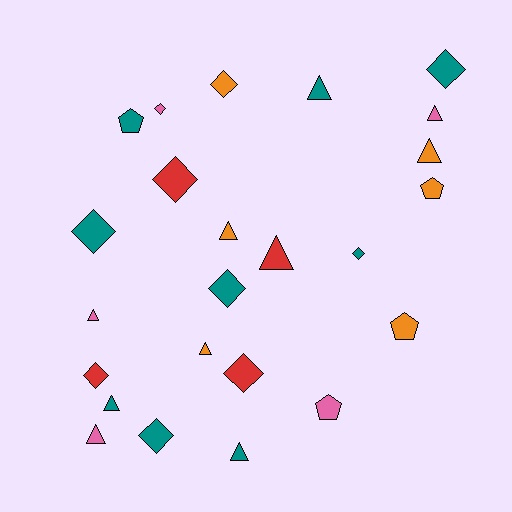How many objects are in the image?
There are 24 objects.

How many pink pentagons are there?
There is 1 pink pentagon.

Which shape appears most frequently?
Triangle, with 10 objects.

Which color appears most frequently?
Teal, with 9 objects.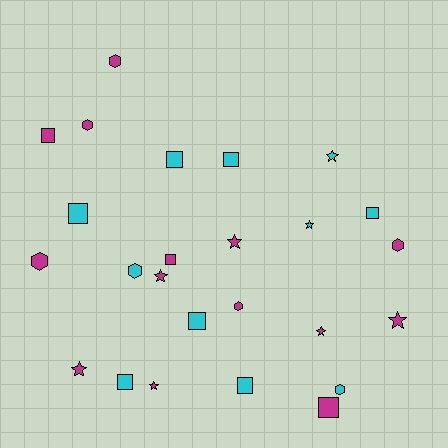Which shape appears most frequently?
Square, with 10 objects.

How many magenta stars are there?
There are 6 magenta stars.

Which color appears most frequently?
Magenta, with 14 objects.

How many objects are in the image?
There are 25 objects.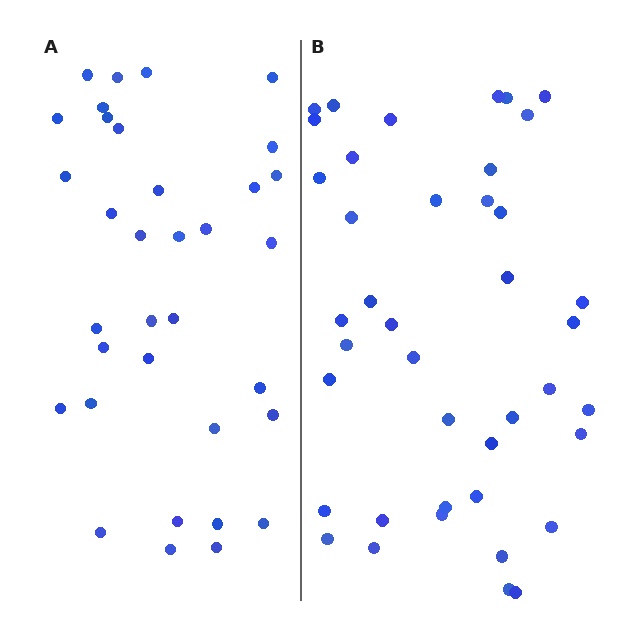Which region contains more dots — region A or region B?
Region B (the right region) has more dots.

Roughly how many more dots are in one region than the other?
Region B has roughly 8 or so more dots than region A.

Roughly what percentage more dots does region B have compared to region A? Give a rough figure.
About 20% more.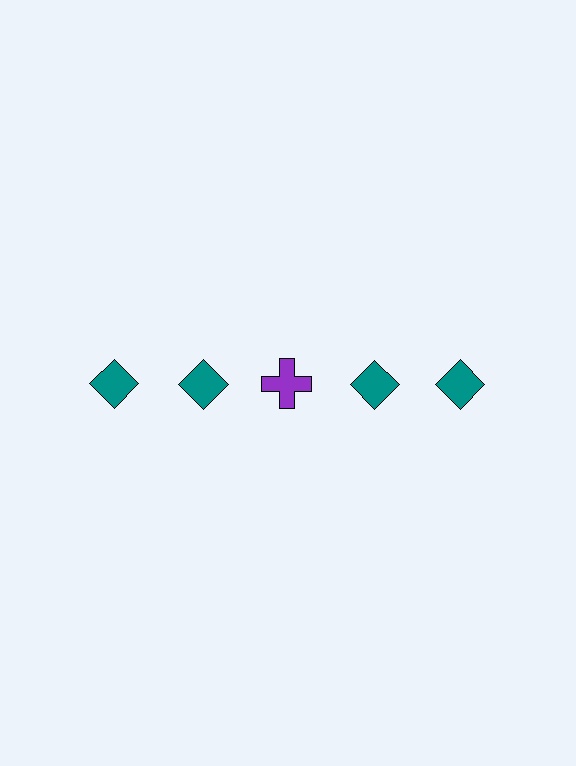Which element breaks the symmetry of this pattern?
The purple cross in the top row, center column breaks the symmetry. All other shapes are teal diamonds.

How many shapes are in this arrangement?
There are 5 shapes arranged in a grid pattern.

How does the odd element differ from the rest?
It differs in both color (purple instead of teal) and shape (cross instead of diamond).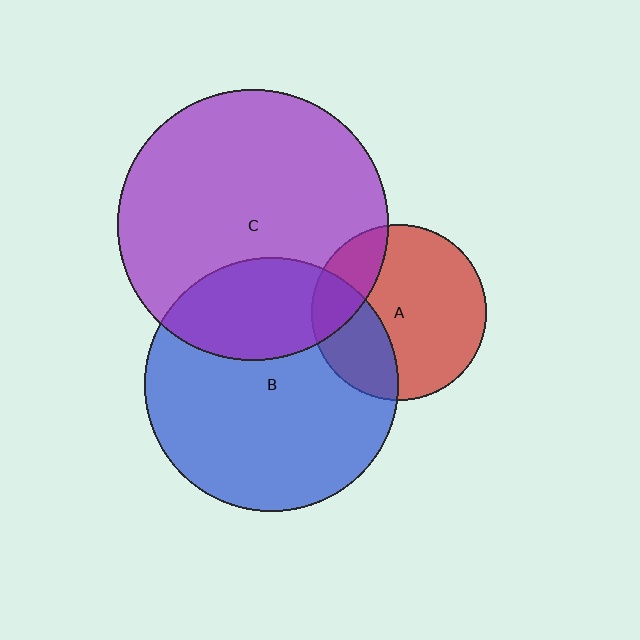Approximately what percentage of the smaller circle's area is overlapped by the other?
Approximately 30%.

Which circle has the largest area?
Circle C (purple).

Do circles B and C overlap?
Yes.